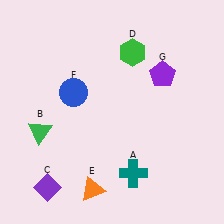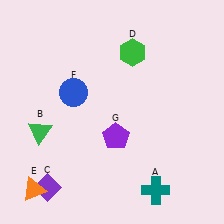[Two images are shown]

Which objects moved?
The objects that moved are: the teal cross (A), the orange triangle (E), the purple pentagon (G).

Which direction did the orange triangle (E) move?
The orange triangle (E) moved left.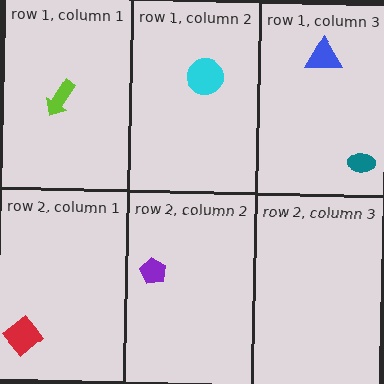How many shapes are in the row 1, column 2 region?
1.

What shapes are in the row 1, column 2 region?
The cyan circle.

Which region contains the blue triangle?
The row 1, column 3 region.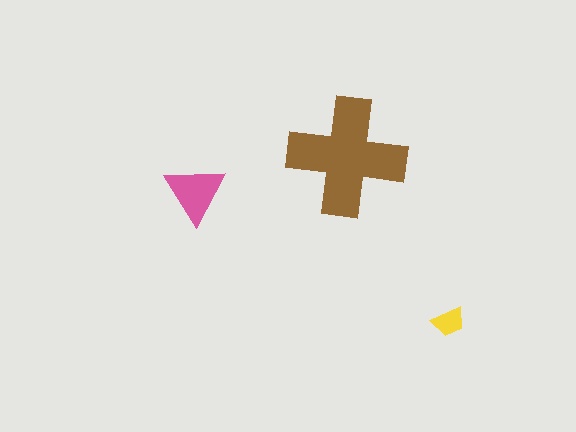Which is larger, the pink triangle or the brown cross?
The brown cross.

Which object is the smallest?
The yellow trapezoid.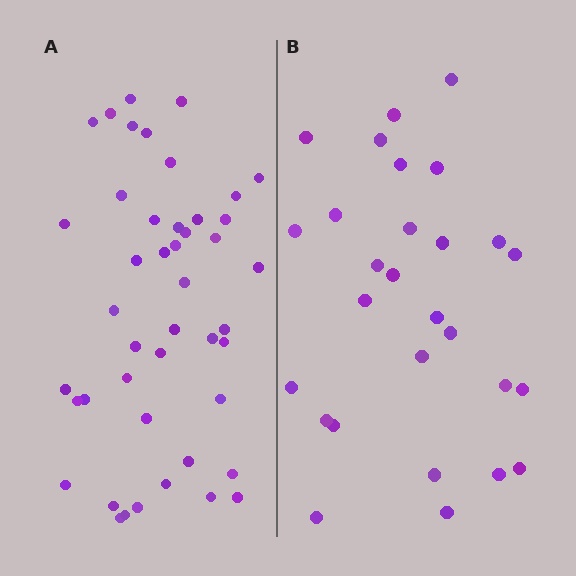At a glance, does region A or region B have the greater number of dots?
Region A (the left region) has more dots.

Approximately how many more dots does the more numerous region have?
Region A has approximately 15 more dots than region B.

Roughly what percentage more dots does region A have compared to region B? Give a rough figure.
About 60% more.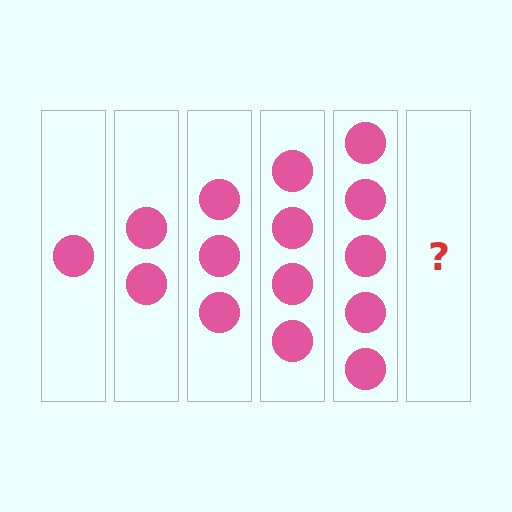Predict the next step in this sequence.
The next step is 6 circles.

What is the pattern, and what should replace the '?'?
The pattern is that each step adds one more circle. The '?' should be 6 circles.